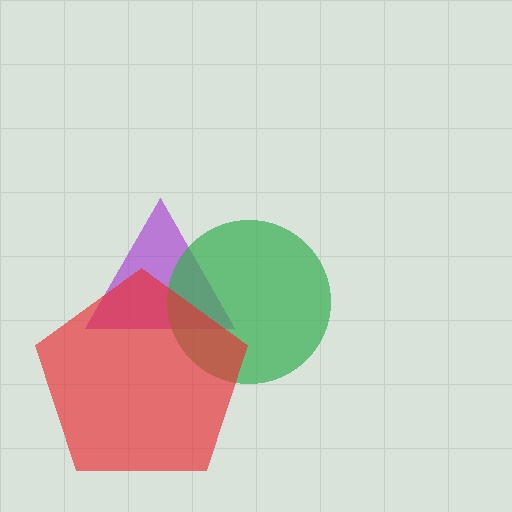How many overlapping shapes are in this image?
There are 3 overlapping shapes in the image.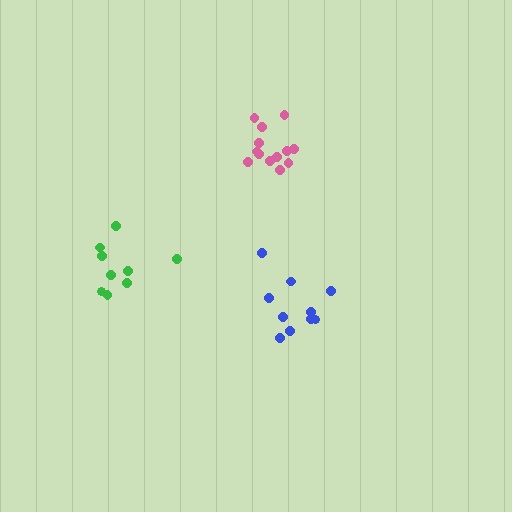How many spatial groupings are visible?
There are 3 spatial groupings.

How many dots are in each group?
Group 1: 9 dots, Group 2: 10 dots, Group 3: 13 dots (32 total).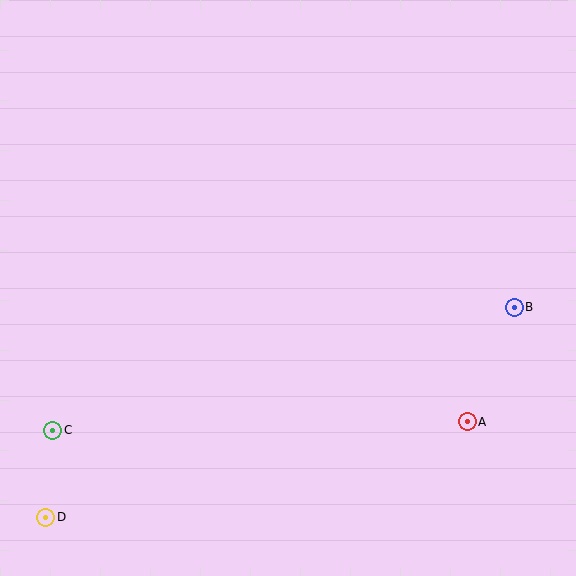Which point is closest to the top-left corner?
Point C is closest to the top-left corner.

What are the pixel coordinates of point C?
Point C is at (53, 430).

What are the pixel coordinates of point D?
Point D is at (46, 517).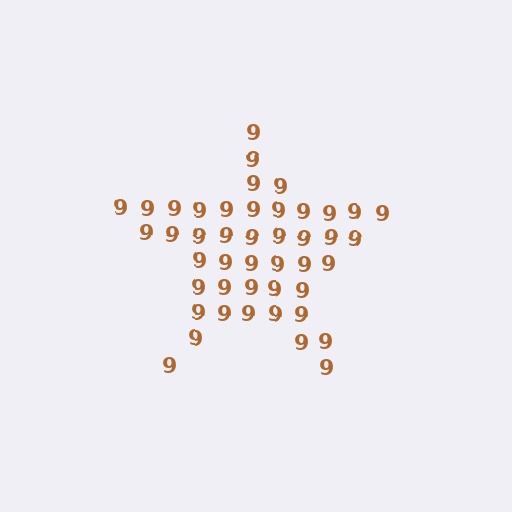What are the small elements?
The small elements are digit 9's.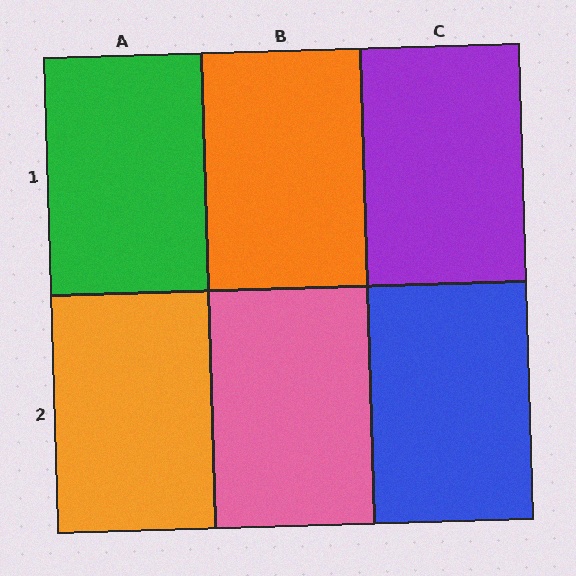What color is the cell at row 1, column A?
Green.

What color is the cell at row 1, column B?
Orange.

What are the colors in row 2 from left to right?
Orange, pink, blue.